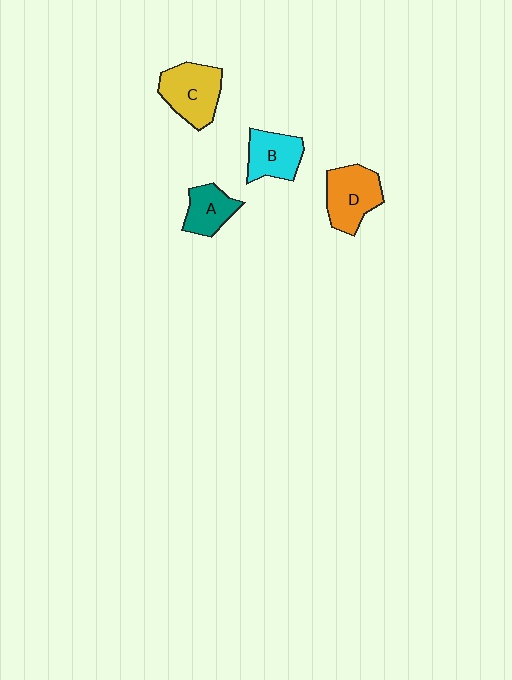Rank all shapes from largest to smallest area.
From largest to smallest: C (yellow), D (orange), B (cyan), A (teal).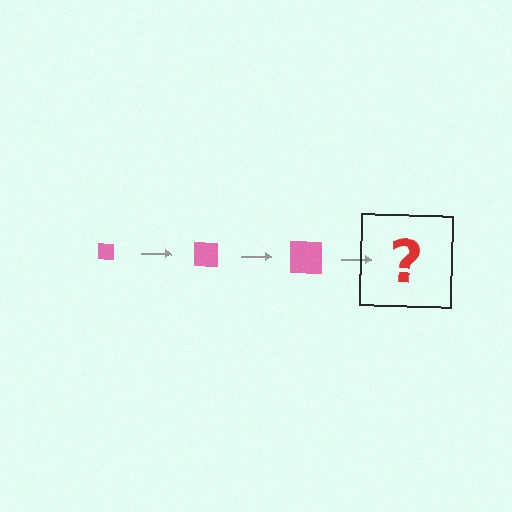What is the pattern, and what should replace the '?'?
The pattern is that the square gets progressively larger each step. The '?' should be a pink square, larger than the previous one.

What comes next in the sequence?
The next element should be a pink square, larger than the previous one.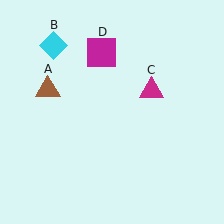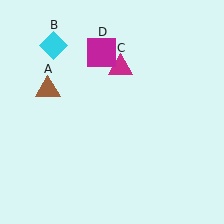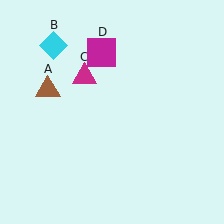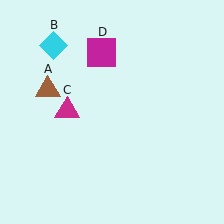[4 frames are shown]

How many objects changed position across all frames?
1 object changed position: magenta triangle (object C).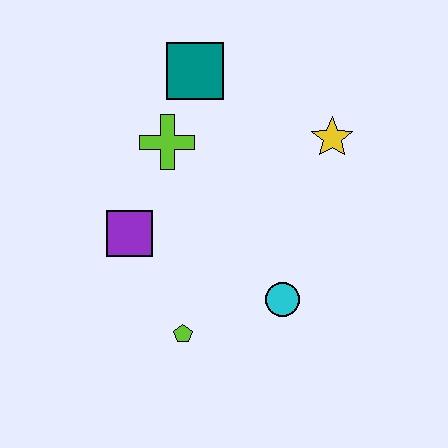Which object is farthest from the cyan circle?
The teal square is farthest from the cyan circle.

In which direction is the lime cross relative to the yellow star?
The lime cross is to the left of the yellow star.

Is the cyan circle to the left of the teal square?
No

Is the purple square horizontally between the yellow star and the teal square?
No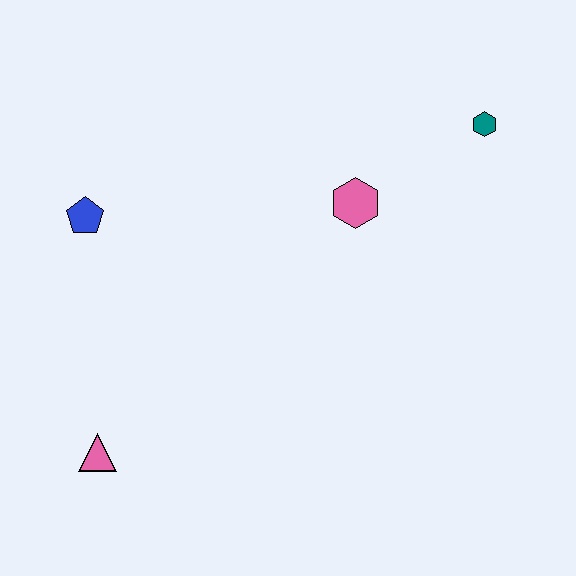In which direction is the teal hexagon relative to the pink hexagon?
The teal hexagon is to the right of the pink hexagon.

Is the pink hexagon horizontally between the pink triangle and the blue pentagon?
No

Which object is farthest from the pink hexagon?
The pink triangle is farthest from the pink hexagon.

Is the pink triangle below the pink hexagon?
Yes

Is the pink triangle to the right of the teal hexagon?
No